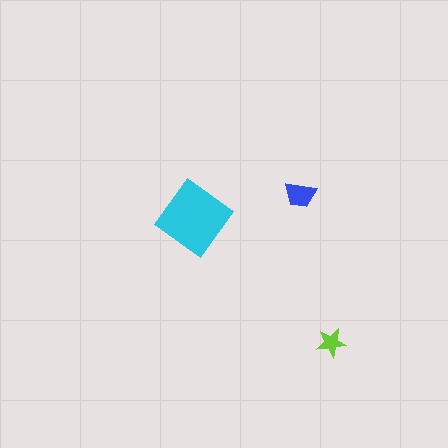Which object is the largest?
The cyan diamond.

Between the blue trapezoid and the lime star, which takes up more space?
The blue trapezoid.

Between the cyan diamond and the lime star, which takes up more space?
The cyan diamond.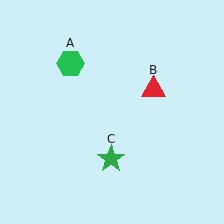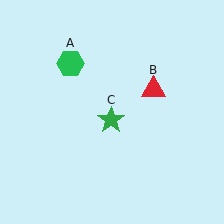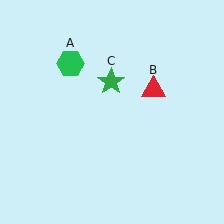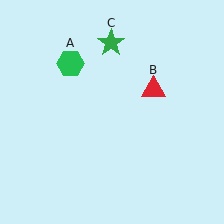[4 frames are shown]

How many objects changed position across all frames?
1 object changed position: green star (object C).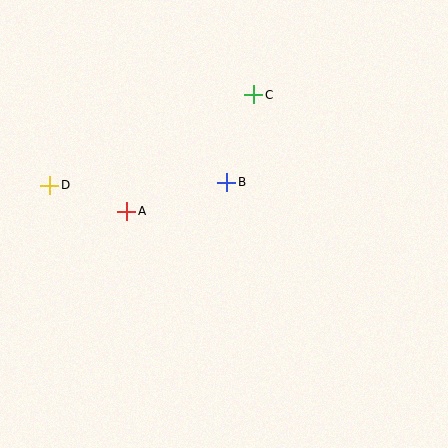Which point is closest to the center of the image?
Point B at (227, 182) is closest to the center.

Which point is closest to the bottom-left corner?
Point D is closest to the bottom-left corner.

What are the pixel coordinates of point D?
Point D is at (50, 185).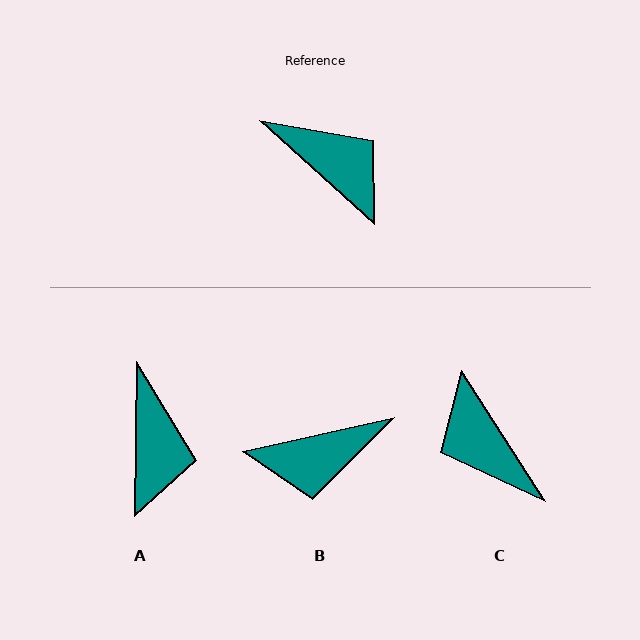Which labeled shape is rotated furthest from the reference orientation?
C, about 165 degrees away.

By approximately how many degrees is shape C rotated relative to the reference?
Approximately 165 degrees counter-clockwise.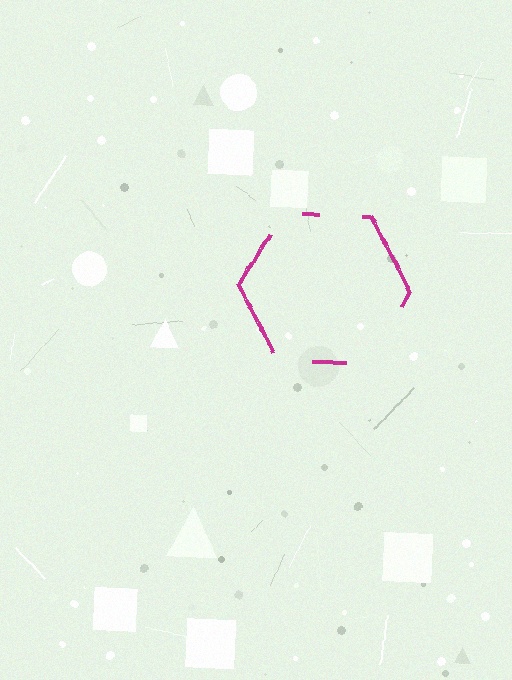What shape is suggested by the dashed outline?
The dashed outline suggests a hexagon.